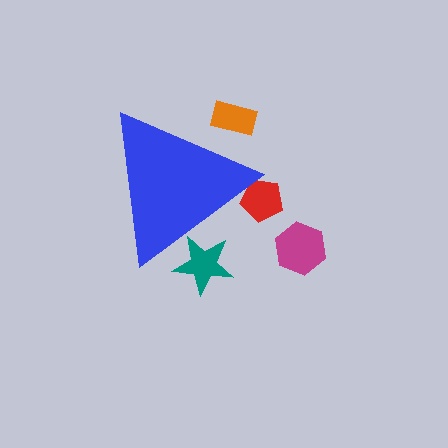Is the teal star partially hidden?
Yes, the teal star is partially hidden behind the blue triangle.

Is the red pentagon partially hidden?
Yes, the red pentagon is partially hidden behind the blue triangle.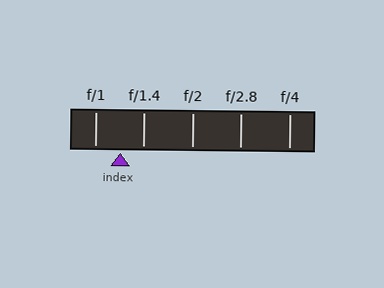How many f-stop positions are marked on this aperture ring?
There are 5 f-stop positions marked.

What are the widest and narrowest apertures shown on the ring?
The widest aperture shown is f/1 and the narrowest is f/4.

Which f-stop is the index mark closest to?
The index mark is closest to f/1.4.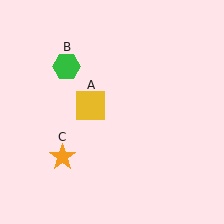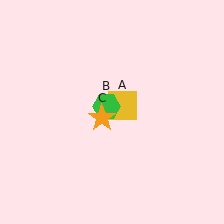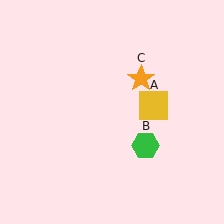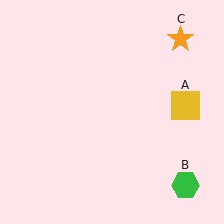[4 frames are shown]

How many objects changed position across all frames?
3 objects changed position: yellow square (object A), green hexagon (object B), orange star (object C).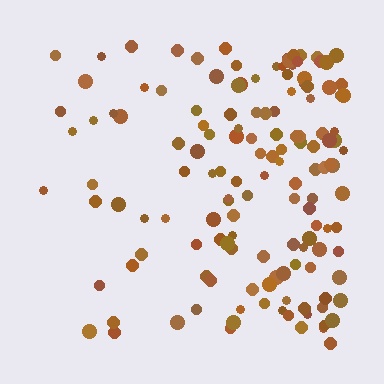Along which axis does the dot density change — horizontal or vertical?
Horizontal.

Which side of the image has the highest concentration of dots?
The right.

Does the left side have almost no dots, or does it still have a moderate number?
Still a moderate number, just noticeably fewer than the right.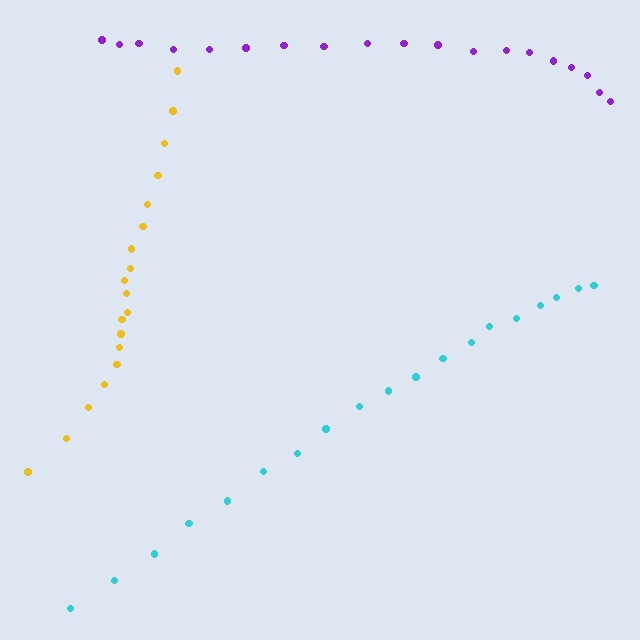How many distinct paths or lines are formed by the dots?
There are 3 distinct paths.